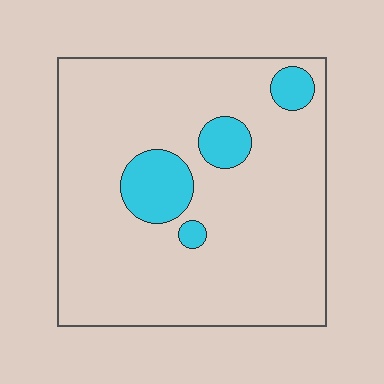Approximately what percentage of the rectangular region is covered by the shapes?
Approximately 10%.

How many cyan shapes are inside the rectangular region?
4.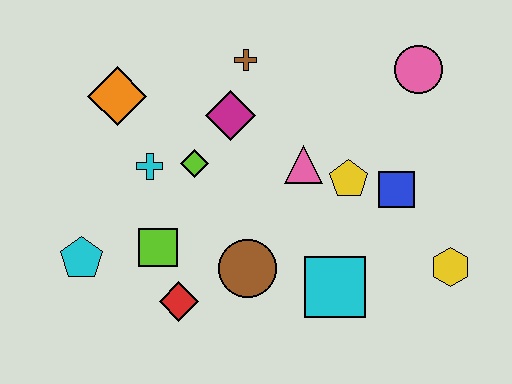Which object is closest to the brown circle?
The red diamond is closest to the brown circle.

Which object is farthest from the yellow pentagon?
The cyan pentagon is farthest from the yellow pentagon.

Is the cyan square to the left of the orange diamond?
No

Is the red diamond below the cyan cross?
Yes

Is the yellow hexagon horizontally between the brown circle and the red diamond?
No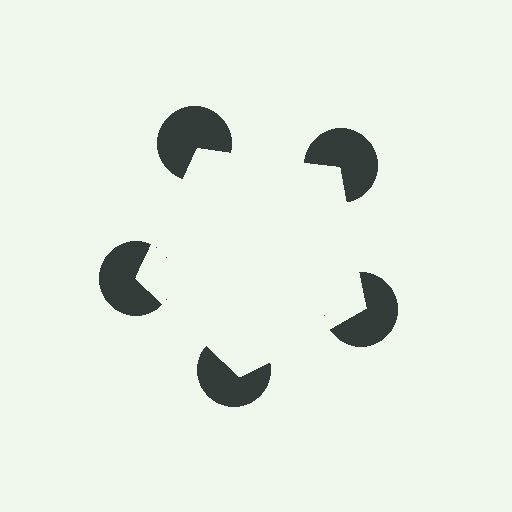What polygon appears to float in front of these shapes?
An illusory pentagon — its edges are inferred from the aligned wedge cuts in the pac-man discs, not physically drawn.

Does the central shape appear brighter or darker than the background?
It typically appears slightly brighter than the background, even though no actual brightness change is drawn.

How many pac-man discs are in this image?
There are 5 — one at each vertex of the illusory pentagon.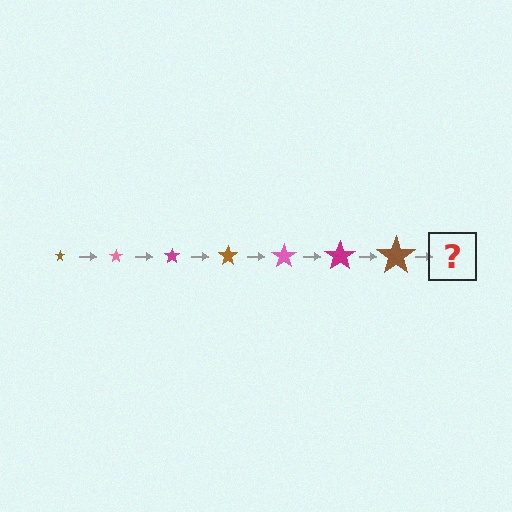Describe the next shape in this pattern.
It should be a pink star, larger than the previous one.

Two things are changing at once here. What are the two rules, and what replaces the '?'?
The two rules are that the star grows larger each step and the color cycles through brown, pink, and magenta. The '?' should be a pink star, larger than the previous one.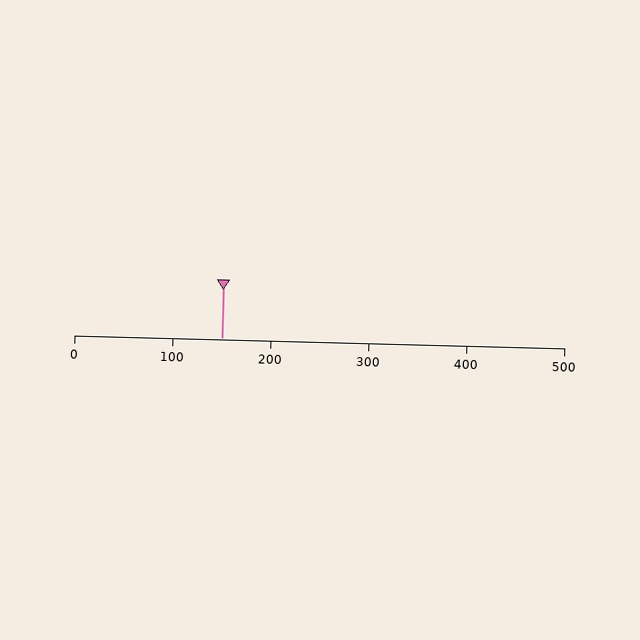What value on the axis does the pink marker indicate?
The marker indicates approximately 150.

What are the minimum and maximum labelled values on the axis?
The axis runs from 0 to 500.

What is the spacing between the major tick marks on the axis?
The major ticks are spaced 100 apart.